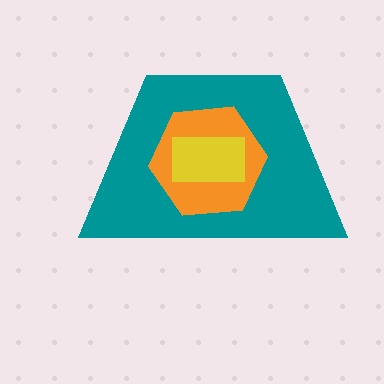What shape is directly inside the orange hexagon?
The yellow rectangle.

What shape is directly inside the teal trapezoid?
The orange hexagon.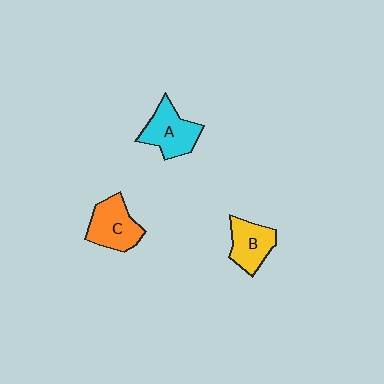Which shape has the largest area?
Shape A (cyan).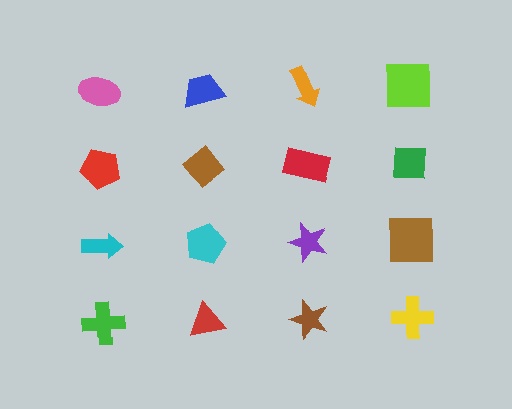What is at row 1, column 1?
A pink ellipse.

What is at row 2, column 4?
A green square.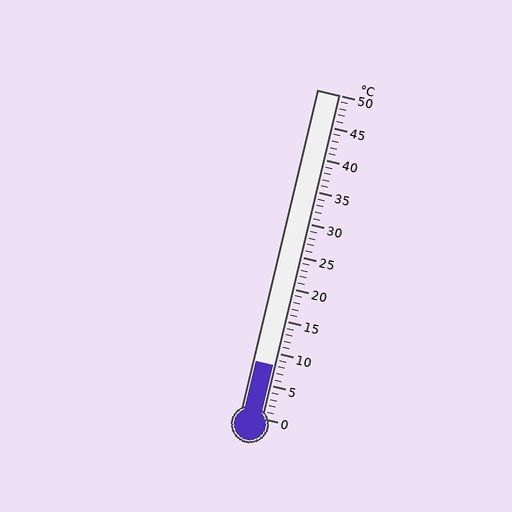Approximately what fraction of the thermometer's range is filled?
The thermometer is filled to approximately 15% of its range.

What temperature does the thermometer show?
The thermometer shows approximately 8°C.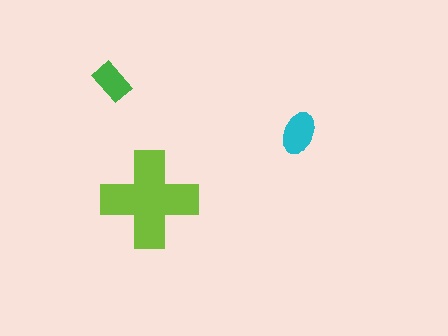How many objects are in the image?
There are 3 objects in the image.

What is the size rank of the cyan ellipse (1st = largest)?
2nd.